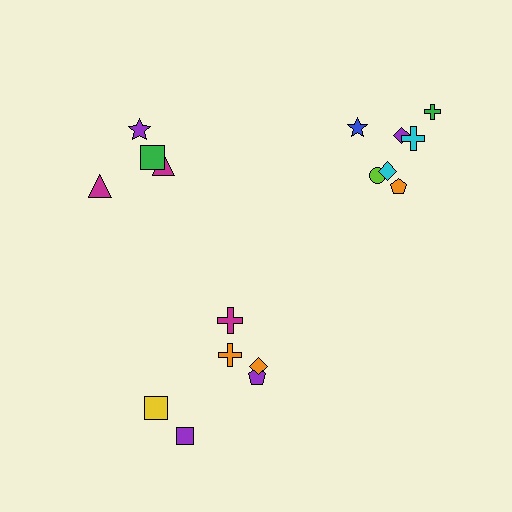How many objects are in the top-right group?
There are 7 objects.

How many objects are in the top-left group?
There are 4 objects.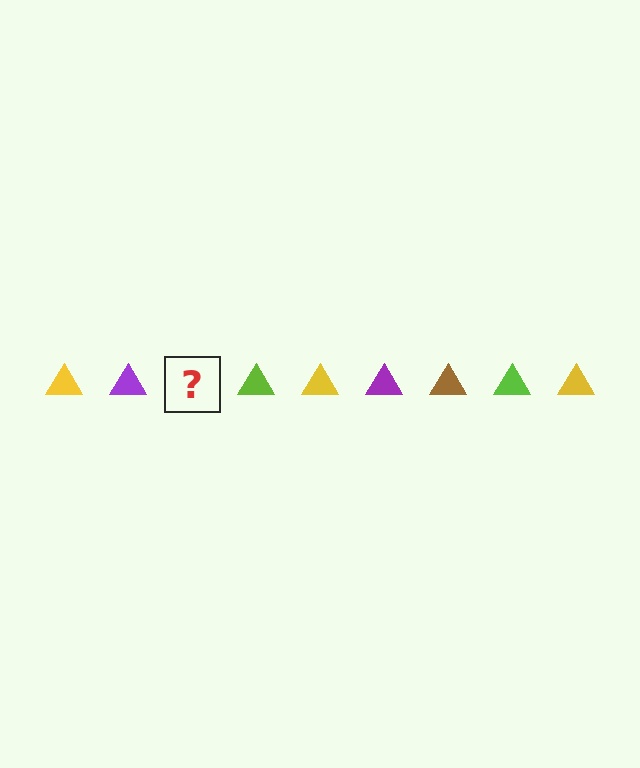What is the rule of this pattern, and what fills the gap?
The rule is that the pattern cycles through yellow, purple, brown, lime triangles. The gap should be filled with a brown triangle.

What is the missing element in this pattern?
The missing element is a brown triangle.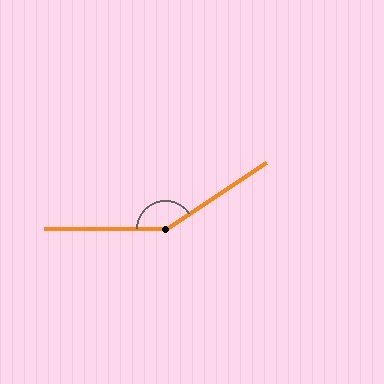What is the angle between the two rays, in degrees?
Approximately 147 degrees.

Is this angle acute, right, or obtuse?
It is obtuse.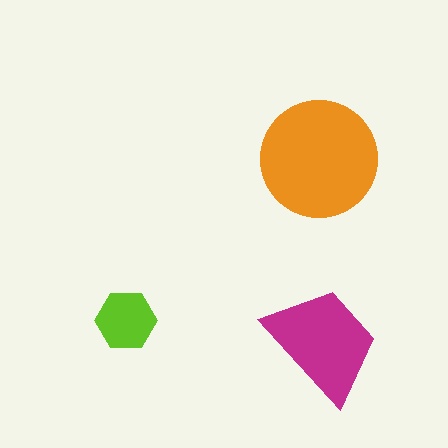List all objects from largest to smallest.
The orange circle, the magenta trapezoid, the lime hexagon.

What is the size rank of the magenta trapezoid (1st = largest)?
2nd.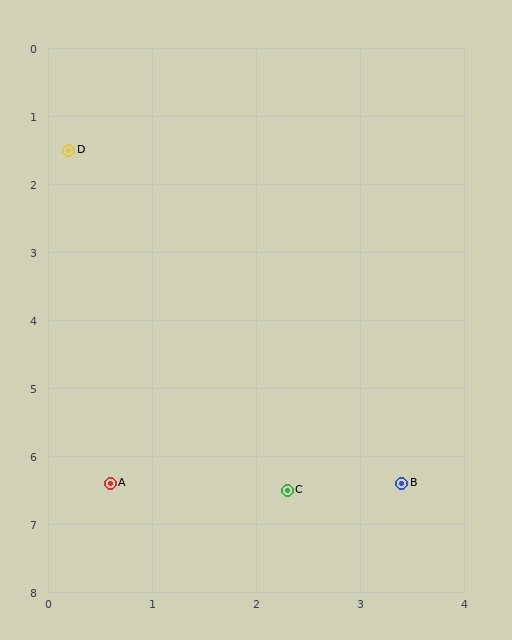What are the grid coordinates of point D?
Point D is at approximately (0.2, 1.5).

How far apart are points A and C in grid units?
Points A and C are about 1.7 grid units apart.